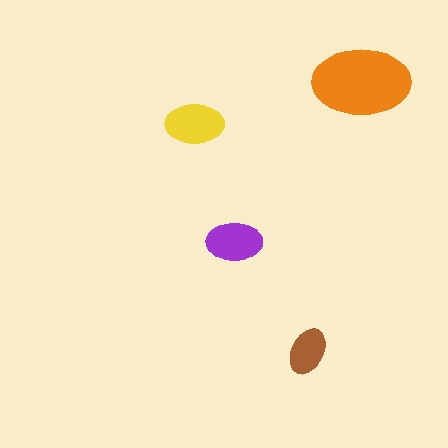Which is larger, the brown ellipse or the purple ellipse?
The purple one.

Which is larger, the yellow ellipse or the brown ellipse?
The yellow one.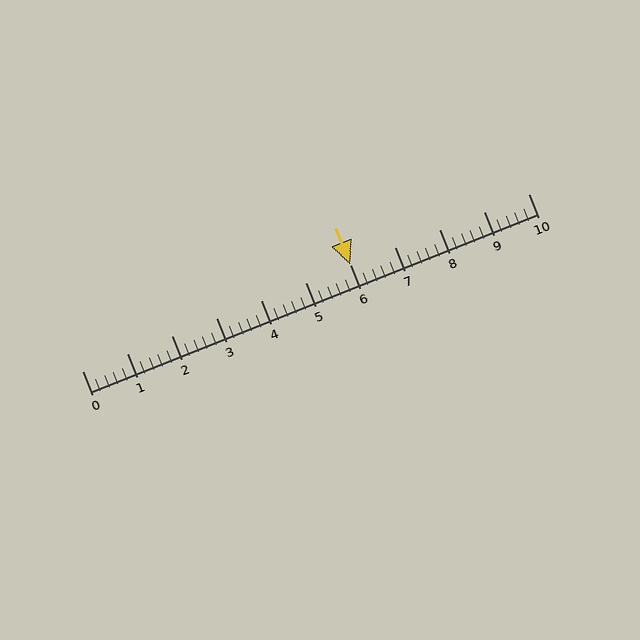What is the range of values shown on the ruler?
The ruler shows values from 0 to 10.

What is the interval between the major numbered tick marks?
The major tick marks are spaced 1 units apart.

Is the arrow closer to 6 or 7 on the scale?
The arrow is closer to 6.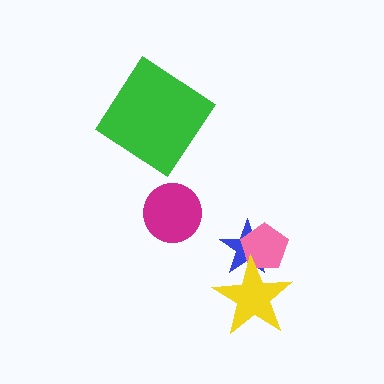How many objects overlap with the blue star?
2 objects overlap with the blue star.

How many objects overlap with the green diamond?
0 objects overlap with the green diamond.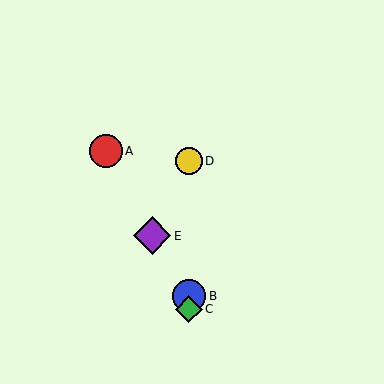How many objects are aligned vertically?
3 objects (B, C, D) are aligned vertically.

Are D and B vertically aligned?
Yes, both are at x≈189.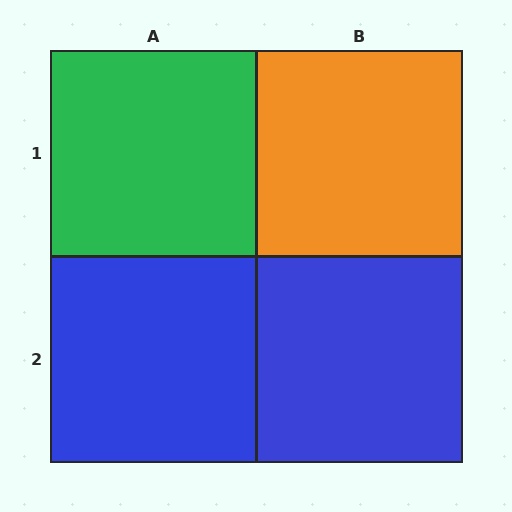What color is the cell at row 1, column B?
Orange.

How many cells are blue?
2 cells are blue.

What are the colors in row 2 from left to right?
Blue, blue.